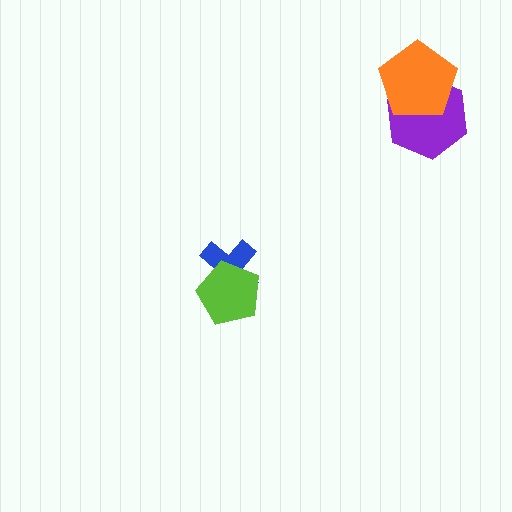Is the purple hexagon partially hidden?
Yes, it is partially covered by another shape.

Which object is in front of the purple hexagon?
The orange pentagon is in front of the purple hexagon.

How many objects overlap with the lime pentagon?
1 object overlaps with the lime pentagon.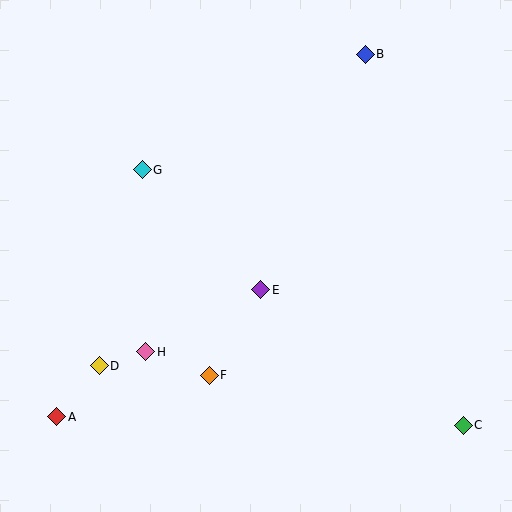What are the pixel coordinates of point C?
Point C is at (463, 425).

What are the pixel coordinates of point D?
Point D is at (99, 366).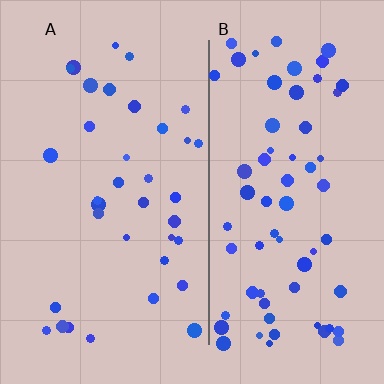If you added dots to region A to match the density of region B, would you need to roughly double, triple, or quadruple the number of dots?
Approximately double.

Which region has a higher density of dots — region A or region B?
B (the right).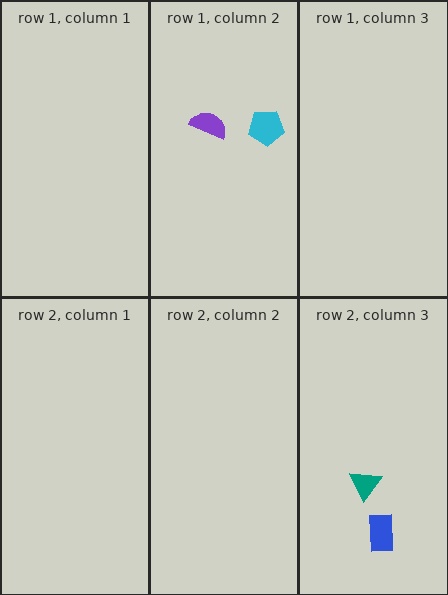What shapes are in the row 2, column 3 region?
The teal triangle, the blue rectangle.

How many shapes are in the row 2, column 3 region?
2.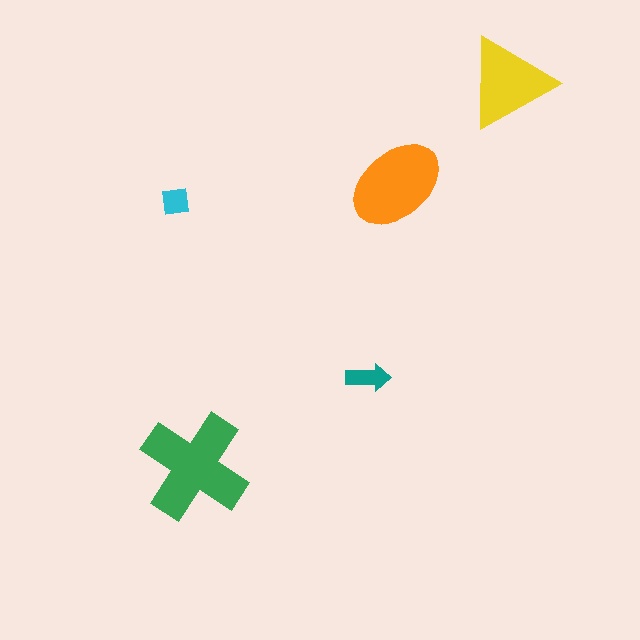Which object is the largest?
The green cross.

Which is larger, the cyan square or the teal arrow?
The teal arrow.